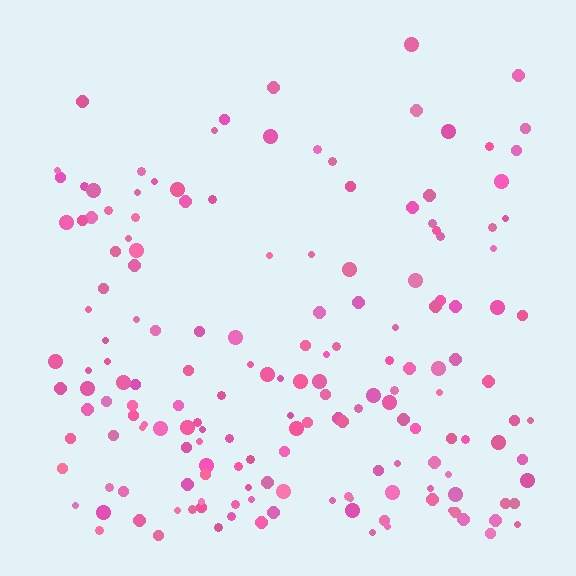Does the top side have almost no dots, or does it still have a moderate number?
Still a moderate number, just noticeably fewer than the bottom.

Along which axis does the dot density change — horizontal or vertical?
Vertical.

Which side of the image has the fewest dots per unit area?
The top.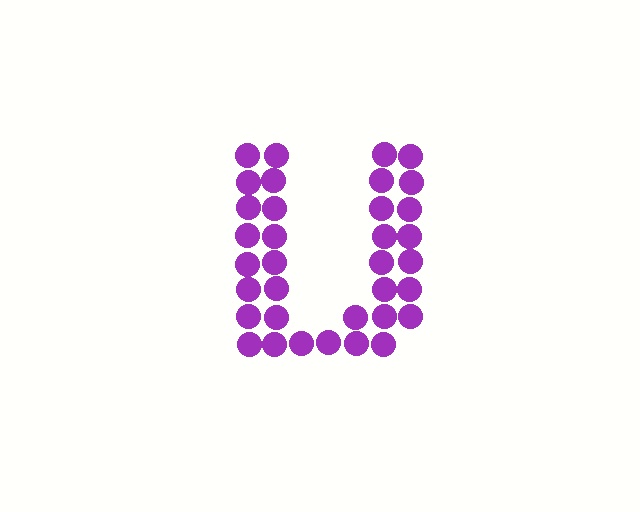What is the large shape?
The large shape is the letter U.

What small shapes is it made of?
It is made of small circles.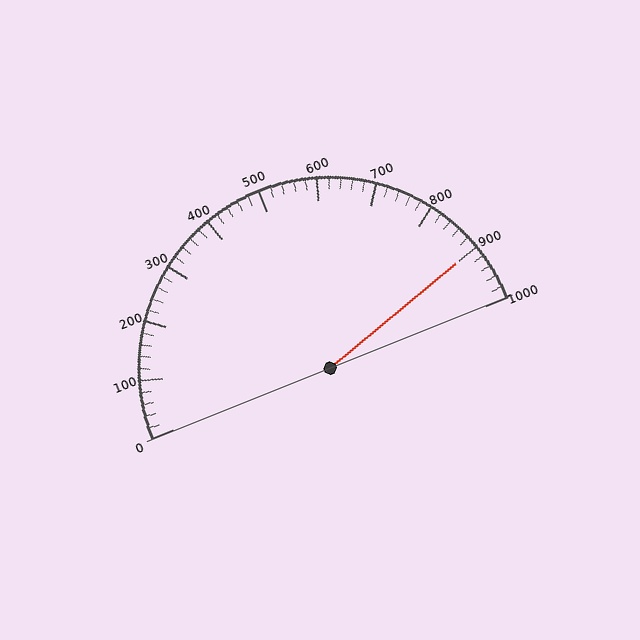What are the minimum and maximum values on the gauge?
The gauge ranges from 0 to 1000.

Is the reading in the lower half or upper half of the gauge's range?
The reading is in the upper half of the range (0 to 1000).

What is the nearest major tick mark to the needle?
The nearest major tick mark is 900.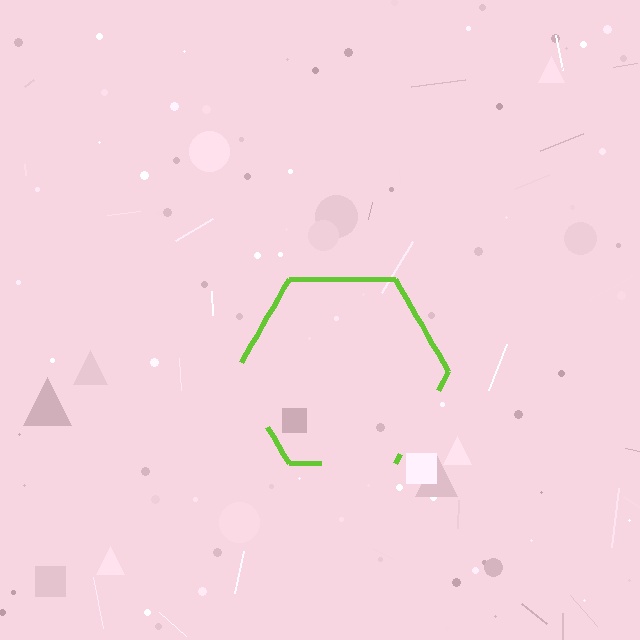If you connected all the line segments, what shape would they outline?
They would outline a hexagon.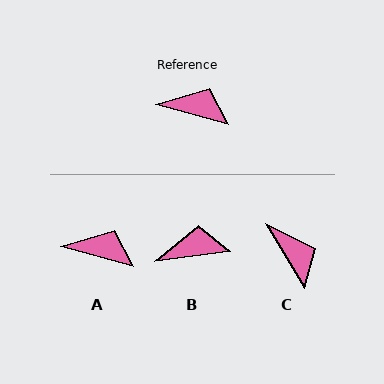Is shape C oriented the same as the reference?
No, it is off by about 43 degrees.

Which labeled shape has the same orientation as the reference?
A.